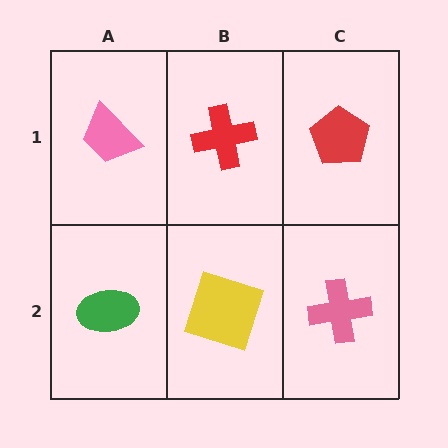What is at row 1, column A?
A pink trapezoid.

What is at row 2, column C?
A pink cross.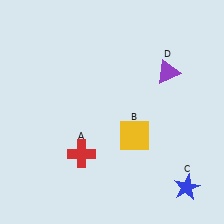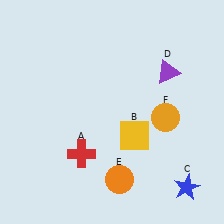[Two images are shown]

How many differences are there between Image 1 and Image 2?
There are 2 differences between the two images.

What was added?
An orange circle (E), an orange circle (F) were added in Image 2.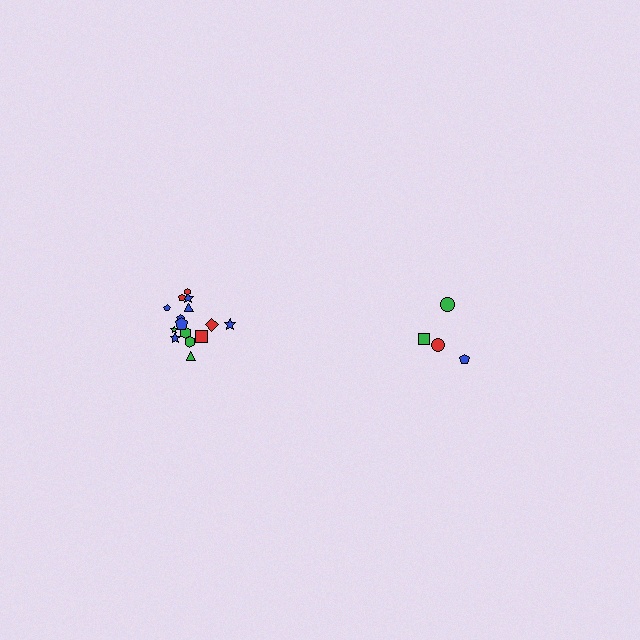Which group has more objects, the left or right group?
The left group.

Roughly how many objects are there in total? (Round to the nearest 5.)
Roughly 20 objects in total.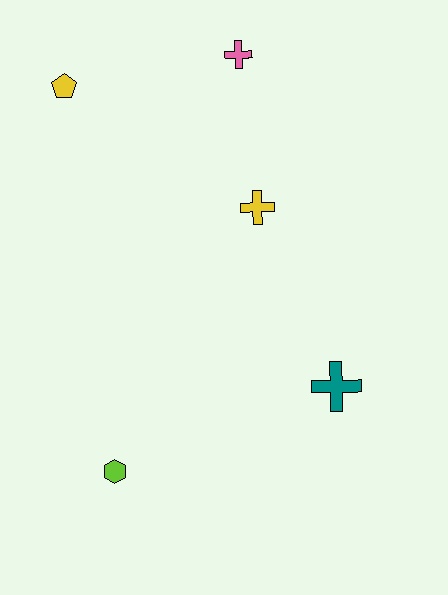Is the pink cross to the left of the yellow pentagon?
No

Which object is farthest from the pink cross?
The lime hexagon is farthest from the pink cross.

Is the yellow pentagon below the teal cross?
No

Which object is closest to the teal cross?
The yellow cross is closest to the teal cross.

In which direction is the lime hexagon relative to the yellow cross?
The lime hexagon is below the yellow cross.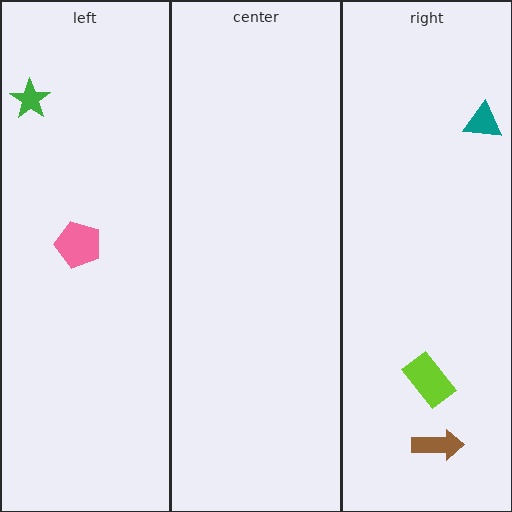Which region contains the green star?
The left region.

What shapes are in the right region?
The teal triangle, the brown arrow, the lime rectangle.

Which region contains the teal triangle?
The right region.